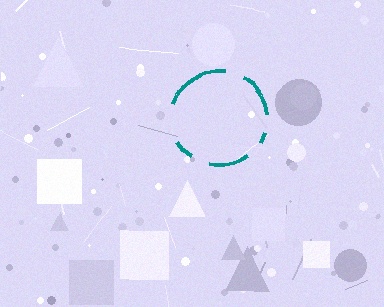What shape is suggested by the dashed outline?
The dashed outline suggests a circle.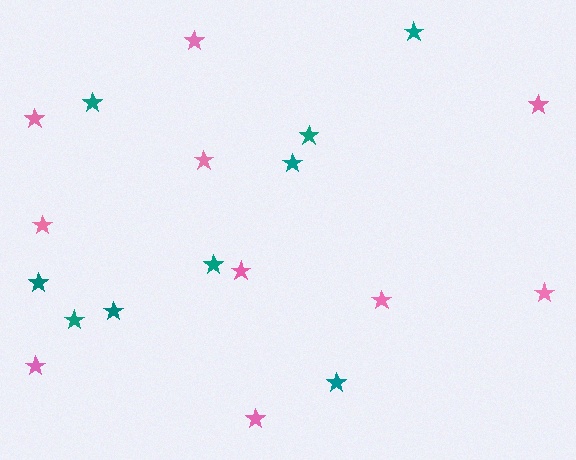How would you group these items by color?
There are 2 groups: one group of teal stars (9) and one group of pink stars (10).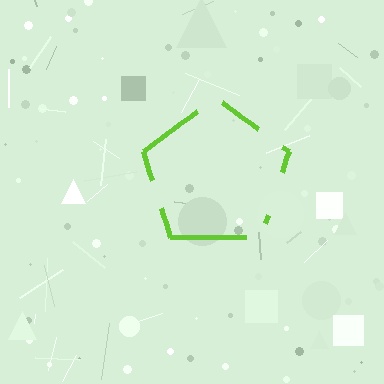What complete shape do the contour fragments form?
The contour fragments form a pentagon.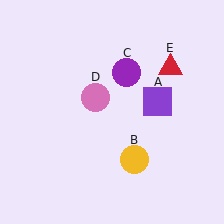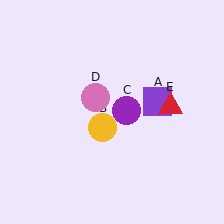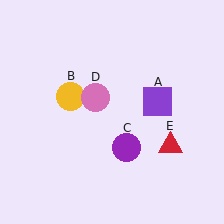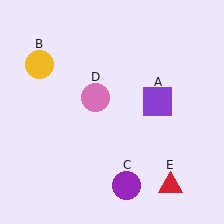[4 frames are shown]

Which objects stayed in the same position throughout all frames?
Purple square (object A) and pink circle (object D) remained stationary.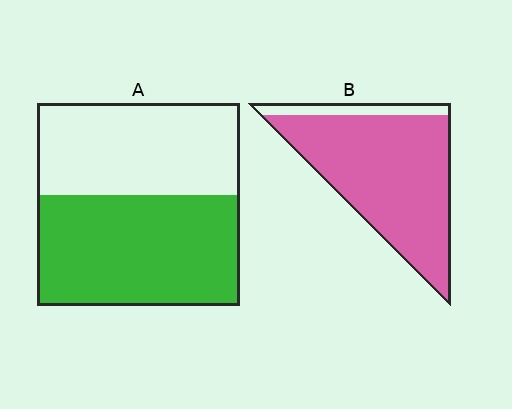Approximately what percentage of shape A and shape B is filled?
A is approximately 55% and B is approximately 90%.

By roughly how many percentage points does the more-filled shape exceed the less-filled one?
By roughly 35 percentage points (B over A).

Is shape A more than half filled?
Yes.